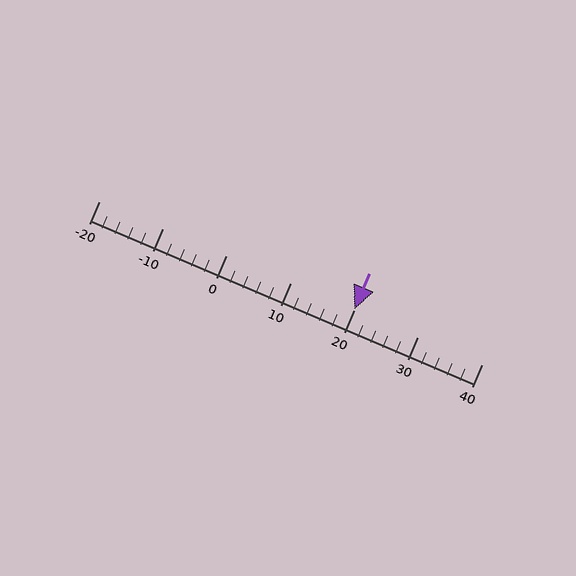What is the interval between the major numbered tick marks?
The major tick marks are spaced 10 units apart.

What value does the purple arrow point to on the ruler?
The purple arrow points to approximately 20.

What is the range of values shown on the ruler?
The ruler shows values from -20 to 40.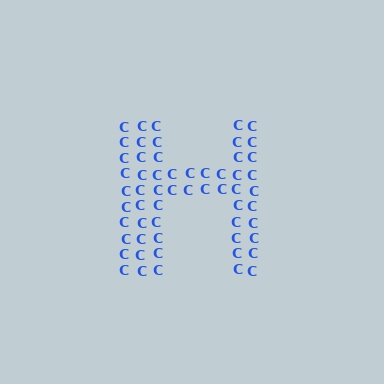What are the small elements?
The small elements are letter C's.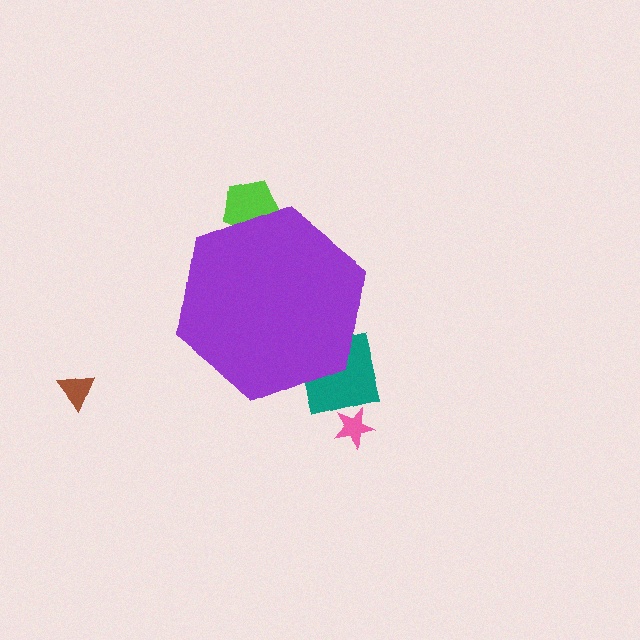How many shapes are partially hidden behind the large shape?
2 shapes are partially hidden.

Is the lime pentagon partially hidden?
Yes, the lime pentagon is partially hidden behind the purple hexagon.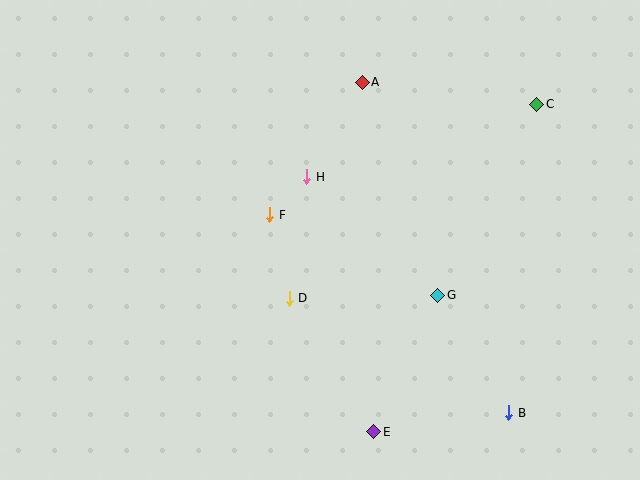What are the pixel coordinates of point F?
Point F is at (270, 215).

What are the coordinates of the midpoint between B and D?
The midpoint between B and D is at (399, 355).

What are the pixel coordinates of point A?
Point A is at (362, 82).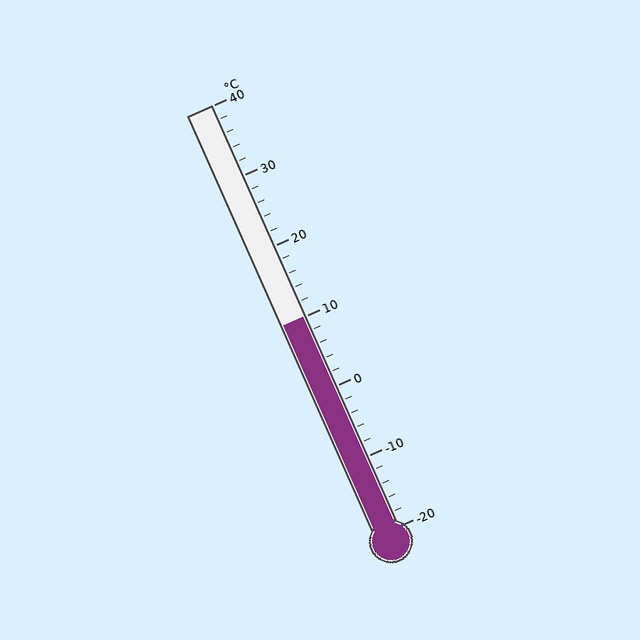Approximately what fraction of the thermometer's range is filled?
The thermometer is filled to approximately 50% of its range.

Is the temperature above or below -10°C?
The temperature is above -10°C.